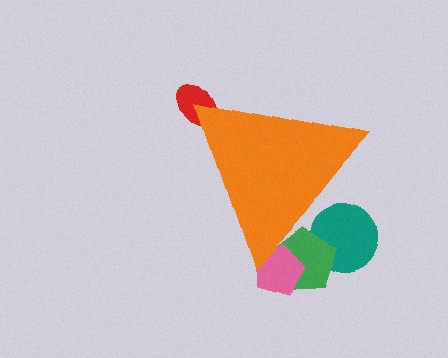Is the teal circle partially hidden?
Yes, the teal circle is partially hidden behind the orange triangle.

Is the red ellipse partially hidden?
Yes, the red ellipse is partially hidden behind the orange triangle.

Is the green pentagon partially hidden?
Yes, the green pentagon is partially hidden behind the orange triangle.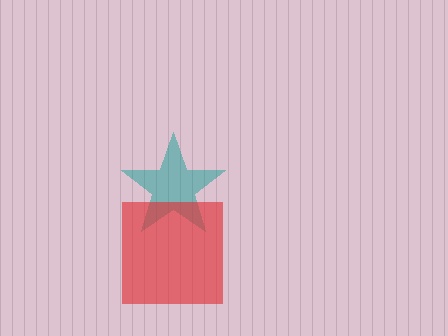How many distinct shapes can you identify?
There are 2 distinct shapes: a teal star, a red square.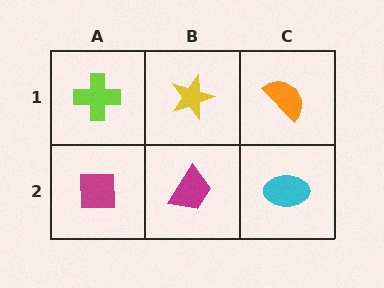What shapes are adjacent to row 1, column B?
A magenta trapezoid (row 2, column B), a lime cross (row 1, column A), an orange semicircle (row 1, column C).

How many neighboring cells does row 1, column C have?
2.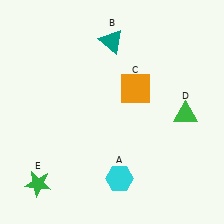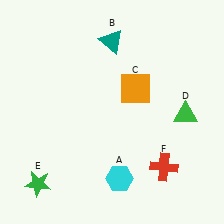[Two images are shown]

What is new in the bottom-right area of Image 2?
A red cross (F) was added in the bottom-right area of Image 2.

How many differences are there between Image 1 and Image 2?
There is 1 difference between the two images.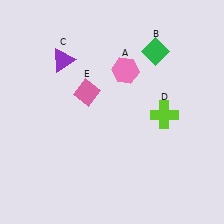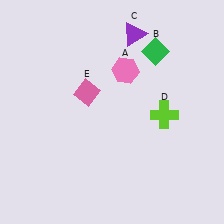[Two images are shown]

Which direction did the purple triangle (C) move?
The purple triangle (C) moved right.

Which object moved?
The purple triangle (C) moved right.